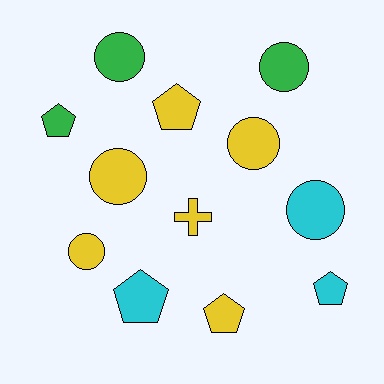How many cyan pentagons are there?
There are 2 cyan pentagons.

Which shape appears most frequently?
Circle, with 6 objects.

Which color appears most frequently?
Yellow, with 6 objects.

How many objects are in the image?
There are 12 objects.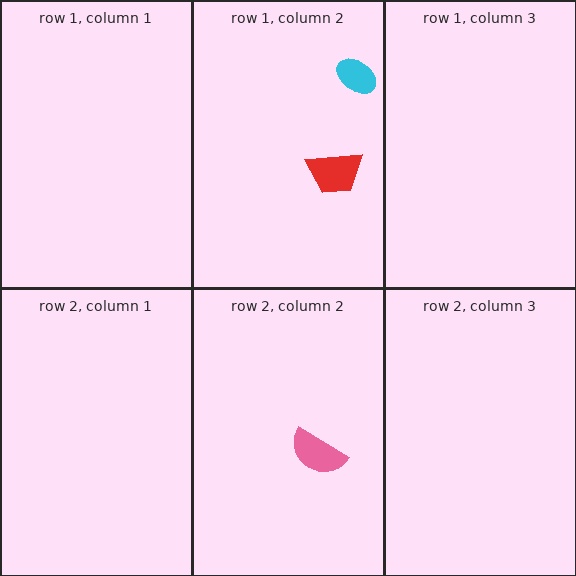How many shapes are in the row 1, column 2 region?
2.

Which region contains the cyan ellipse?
The row 1, column 2 region.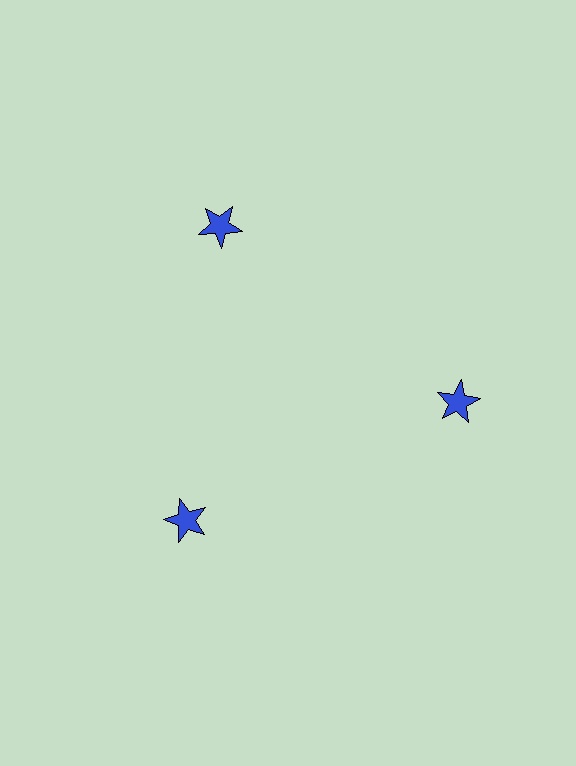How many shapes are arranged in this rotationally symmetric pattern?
There are 3 shapes, arranged in 3 groups of 1.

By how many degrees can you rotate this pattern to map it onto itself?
The pattern maps onto itself every 120 degrees of rotation.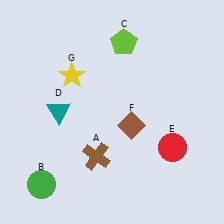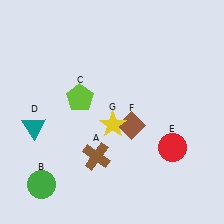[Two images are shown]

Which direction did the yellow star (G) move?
The yellow star (G) moved down.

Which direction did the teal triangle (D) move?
The teal triangle (D) moved left.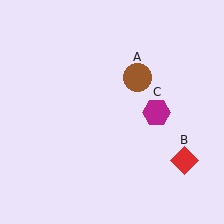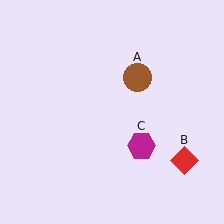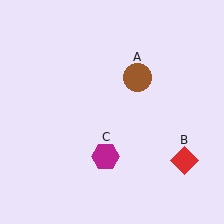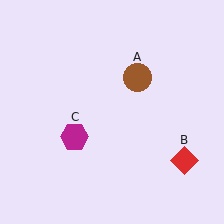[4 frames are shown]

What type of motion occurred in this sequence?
The magenta hexagon (object C) rotated clockwise around the center of the scene.